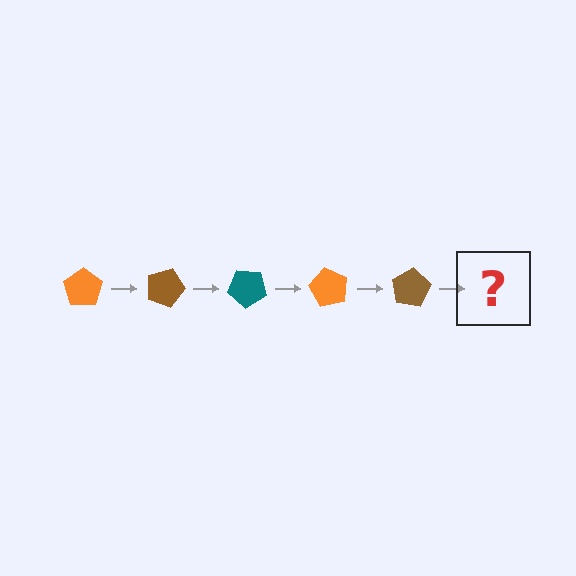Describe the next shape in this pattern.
It should be a teal pentagon, rotated 100 degrees from the start.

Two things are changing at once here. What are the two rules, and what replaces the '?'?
The two rules are that it rotates 20 degrees each step and the color cycles through orange, brown, and teal. The '?' should be a teal pentagon, rotated 100 degrees from the start.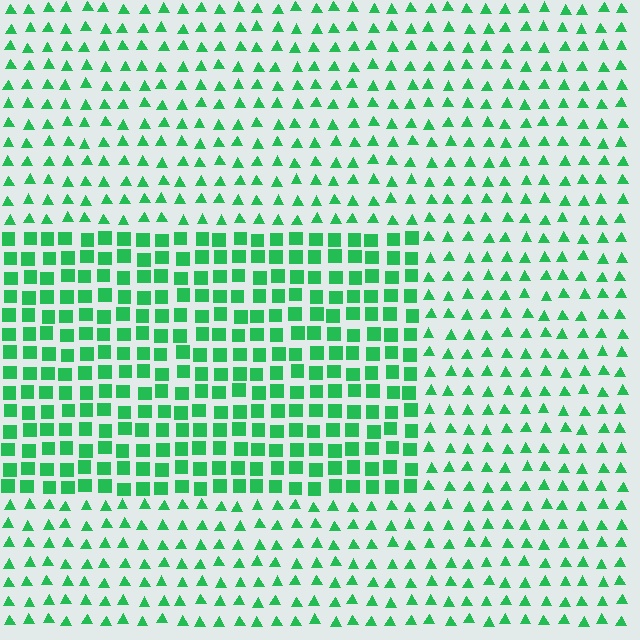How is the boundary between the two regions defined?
The boundary is defined by a change in element shape: squares inside vs. triangles outside. All elements share the same color and spacing.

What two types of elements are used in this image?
The image uses squares inside the rectangle region and triangles outside it.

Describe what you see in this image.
The image is filled with small green elements arranged in a uniform grid. A rectangle-shaped region contains squares, while the surrounding area contains triangles. The boundary is defined purely by the change in element shape.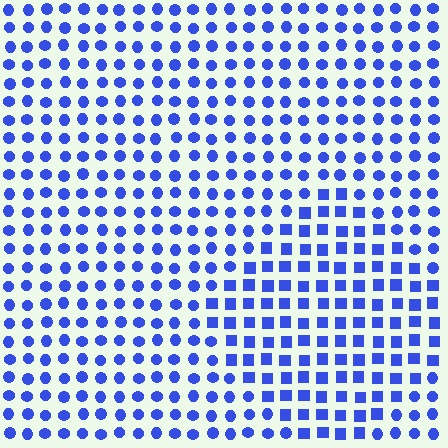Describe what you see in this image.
The image is filled with small blue elements arranged in a uniform grid. A diamond-shaped region contains squares, while the surrounding area contains circles. The boundary is defined purely by the change in element shape.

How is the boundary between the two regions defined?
The boundary is defined by a change in element shape: squares inside vs. circles outside. All elements share the same color and spacing.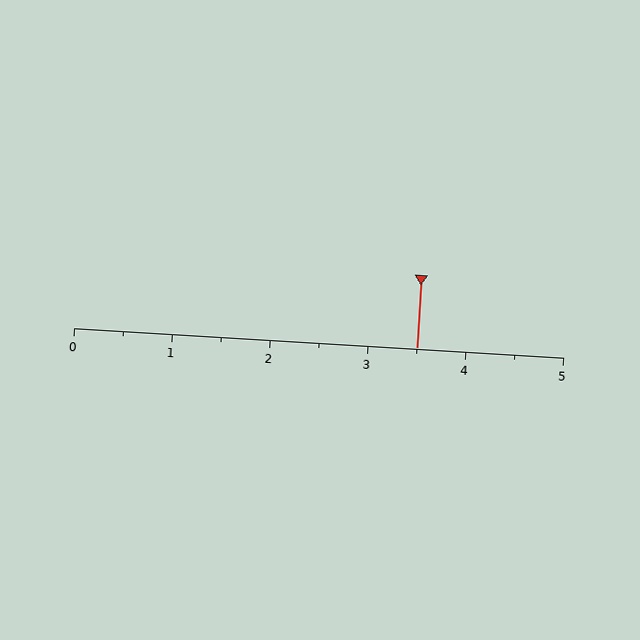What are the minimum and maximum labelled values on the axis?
The axis runs from 0 to 5.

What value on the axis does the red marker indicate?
The marker indicates approximately 3.5.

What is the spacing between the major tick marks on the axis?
The major ticks are spaced 1 apart.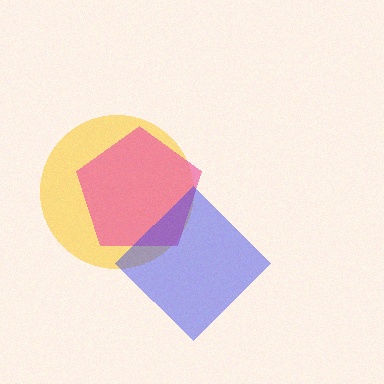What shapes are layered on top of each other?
The layered shapes are: a yellow circle, a pink pentagon, a blue diamond.